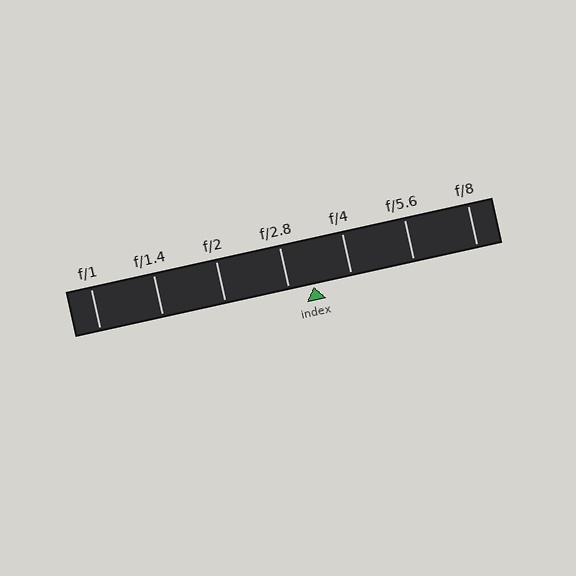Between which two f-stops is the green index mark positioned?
The index mark is between f/2.8 and f/4.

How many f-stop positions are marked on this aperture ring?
There are 7 f-stop positions marked.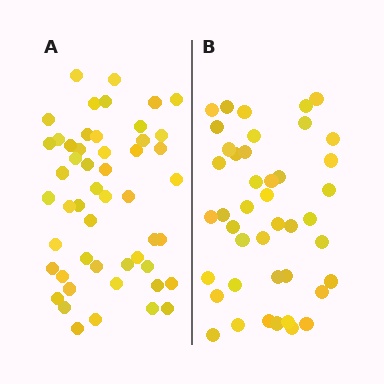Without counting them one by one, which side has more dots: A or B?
Region A (the left region) has more dots.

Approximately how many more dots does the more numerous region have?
Region A has roughly 8 or so more dots than region B.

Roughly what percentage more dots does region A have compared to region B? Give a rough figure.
About 20% more.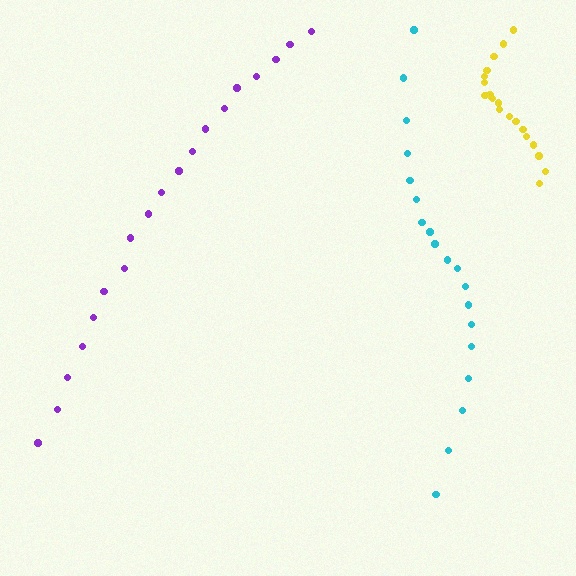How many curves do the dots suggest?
There are 3 distinct paths.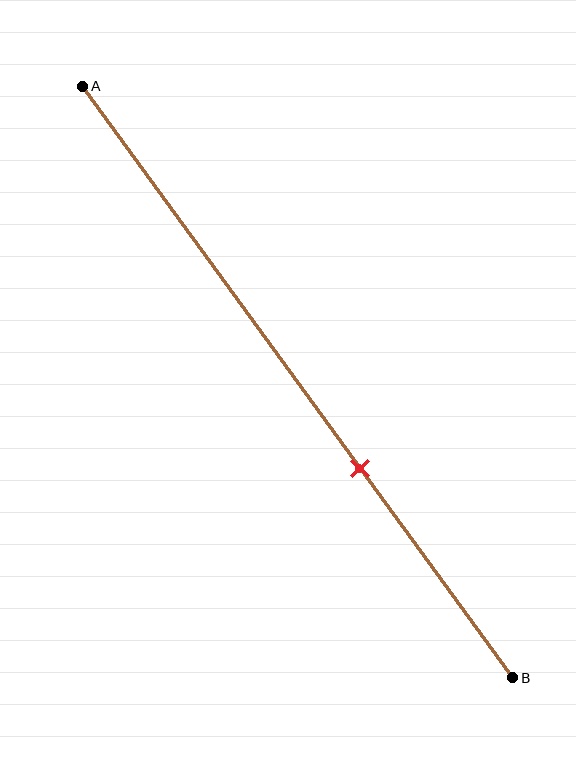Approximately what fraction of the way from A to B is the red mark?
The red mark is approximately 65% of the way from A to B.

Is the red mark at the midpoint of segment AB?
No, the mark is at about 65% from A, not at the 50% midpoint.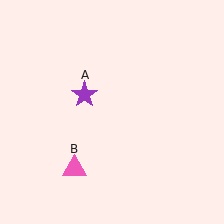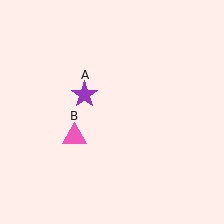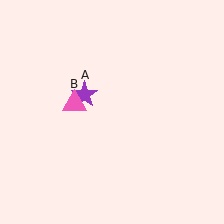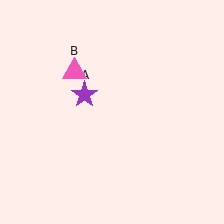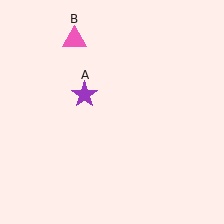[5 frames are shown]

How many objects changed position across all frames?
1 object changed position: pink triangle (object B).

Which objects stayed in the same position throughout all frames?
Purple star (object A) remained stationary.